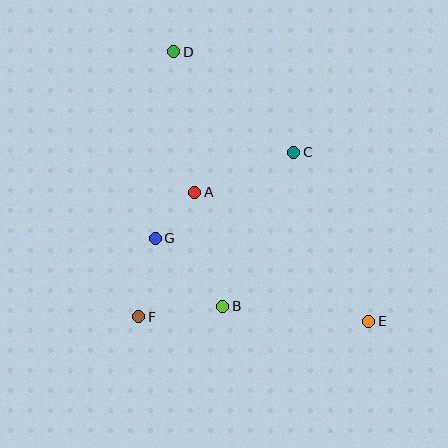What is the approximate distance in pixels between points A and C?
The distance between A and C is approximately 107 pixels.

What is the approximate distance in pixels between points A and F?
The distance between A and F is approximately 137 pixels.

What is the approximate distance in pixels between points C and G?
The distance between C and G is approximately 163 pixels.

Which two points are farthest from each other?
Points D and E are farthest from each other.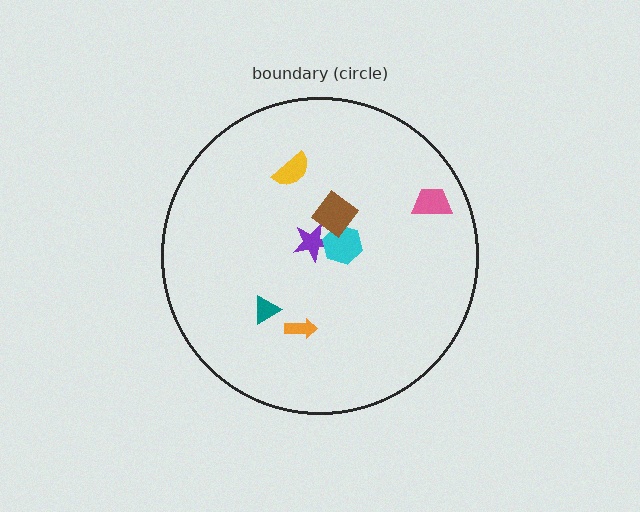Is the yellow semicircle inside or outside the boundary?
Inside.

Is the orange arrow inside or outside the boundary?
Inside.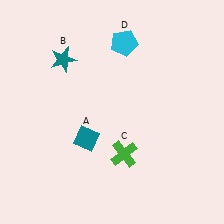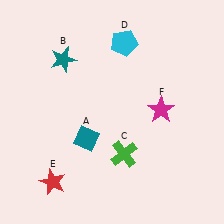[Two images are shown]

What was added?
A red star (E), a magenta star (F) were added in Image 2.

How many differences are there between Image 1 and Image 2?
There are 2 differences between the two images.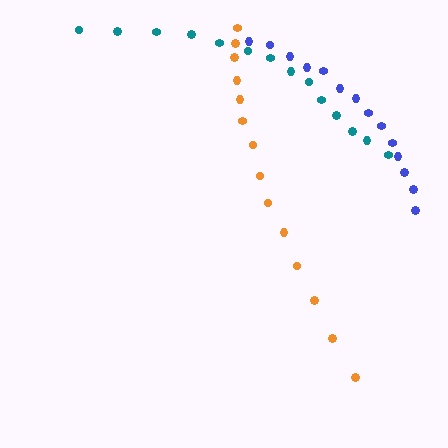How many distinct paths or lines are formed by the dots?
There are 3 distinct paths.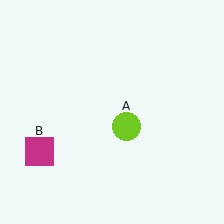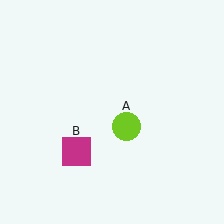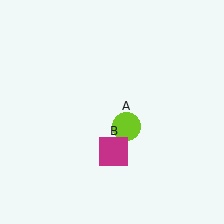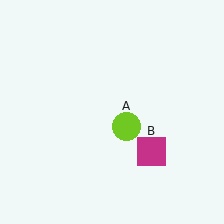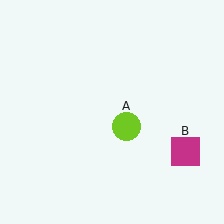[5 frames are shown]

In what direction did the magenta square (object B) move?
The magenta square (object B) moved right.